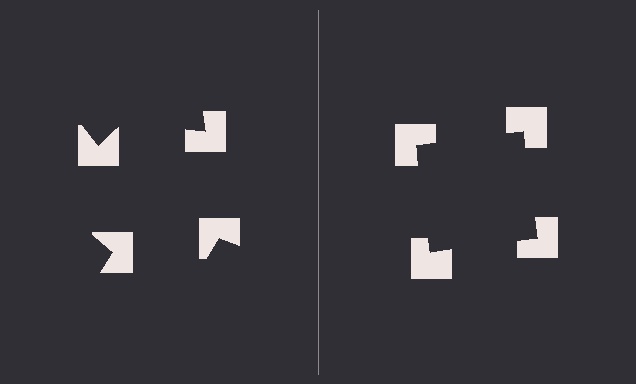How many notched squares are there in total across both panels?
8 — 4 on each side.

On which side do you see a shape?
An illusory square appears on the right side. On the left side the wedge cuts are rotated, so no coherent shape forms.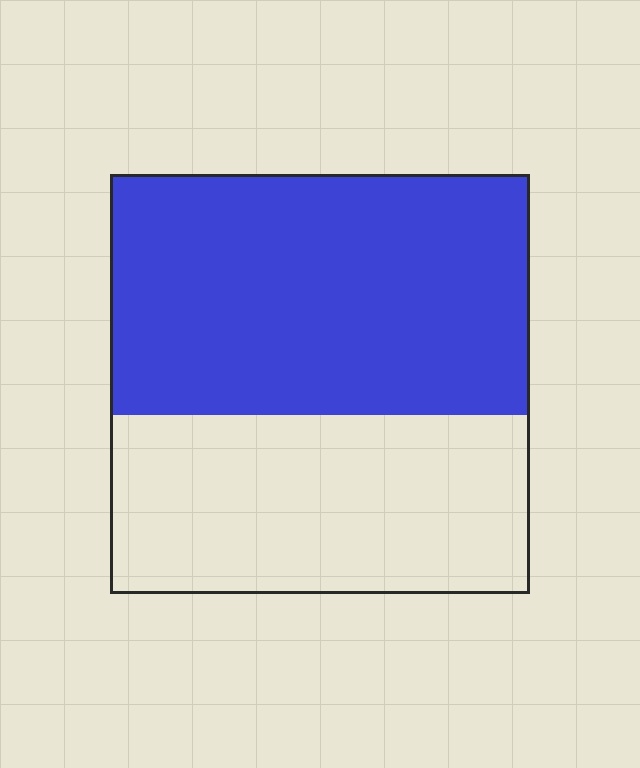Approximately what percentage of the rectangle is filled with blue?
Approximately 55%.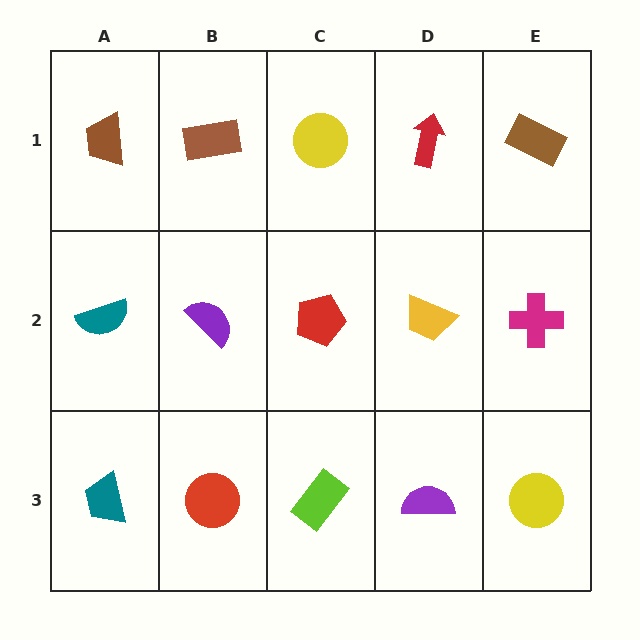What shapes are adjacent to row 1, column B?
A purple semicircle (row 2, column B), a brown trapezoid (row 1, column A), a yellow circle (row 1, column C).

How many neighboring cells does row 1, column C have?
3.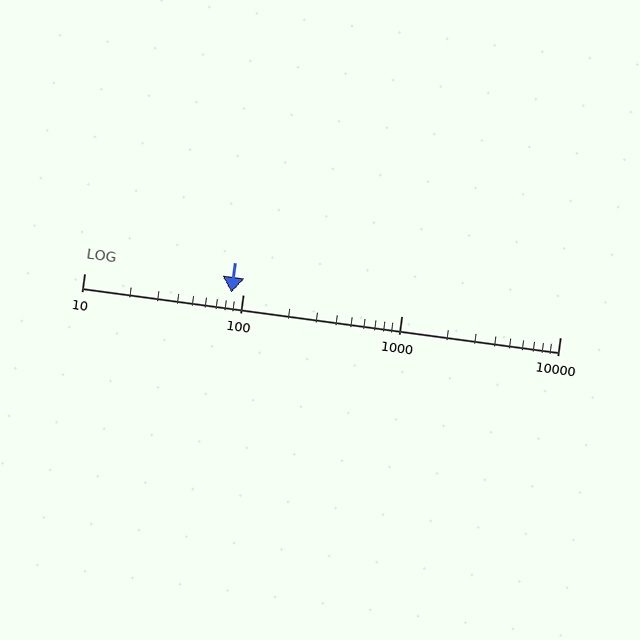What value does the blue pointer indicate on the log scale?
The pointer indicates approximately 85.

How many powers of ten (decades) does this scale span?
The scale spans 3 decades, from 10 to 10000.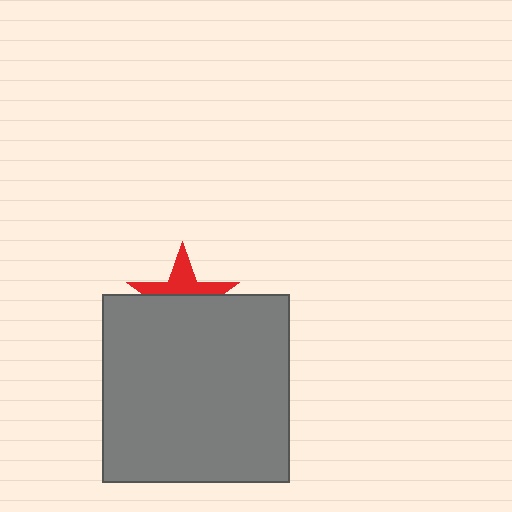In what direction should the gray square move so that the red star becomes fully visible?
The gray square should move down. That is the shortest direction to clear the overlap and leave the red star fully visible.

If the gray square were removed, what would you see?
You would see the complete red star.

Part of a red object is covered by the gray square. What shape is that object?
It is a star.